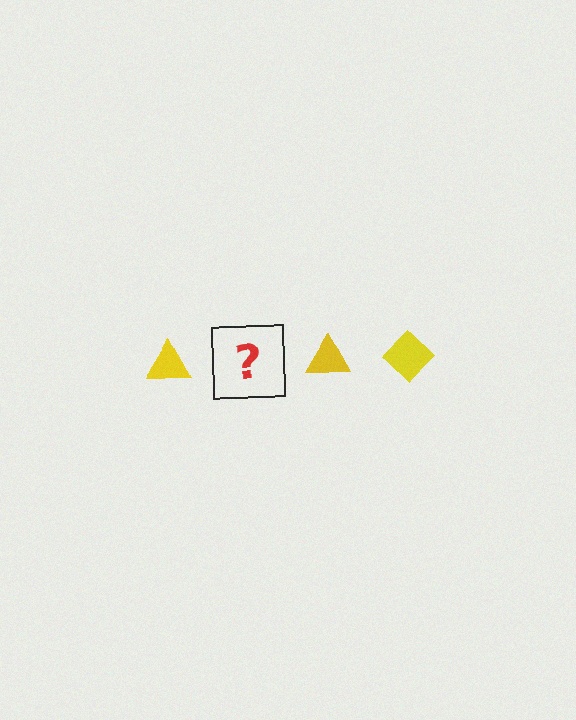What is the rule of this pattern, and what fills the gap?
The rule is that the pattern cycles through triangle, diamond shapes in yellow. The gap should be filled with a yellow diamond.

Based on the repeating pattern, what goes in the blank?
The blank should be a yellow diamond.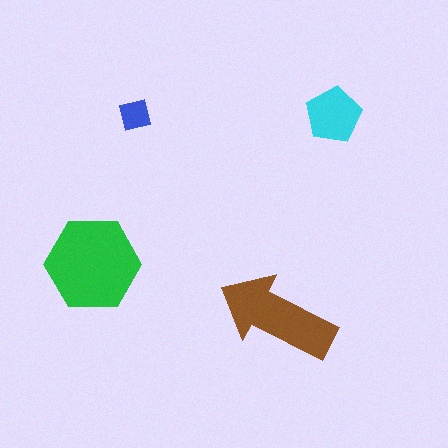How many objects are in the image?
There are 4 objects in the image.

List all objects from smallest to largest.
The blue square, the cyan pentagon, the brown arrow, the green hexagon.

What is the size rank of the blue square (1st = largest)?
4th.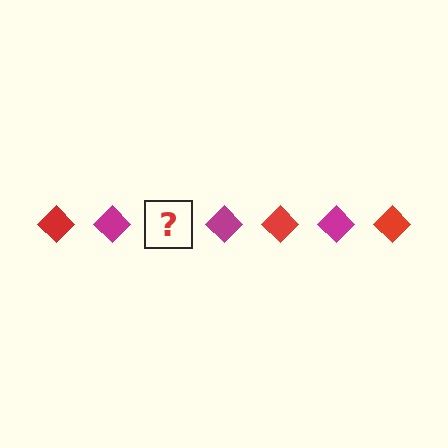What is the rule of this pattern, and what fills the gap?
The rule is that the pattern cycles through red, magenta diamonds. The gap should be filled with a red diamond.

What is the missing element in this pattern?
The missing element is a red diamond.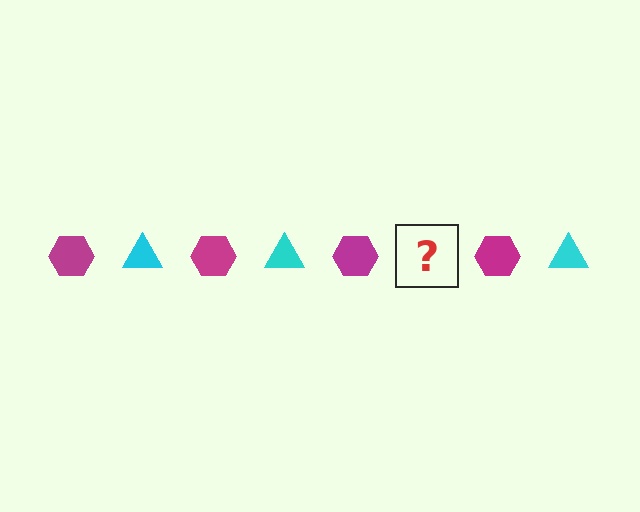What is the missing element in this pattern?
The missing element is a cyan triangle.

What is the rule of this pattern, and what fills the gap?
The rule is that the pattern alternates between magenta hexagon and cyan triangle. The gap should be filled with a cyan triangle.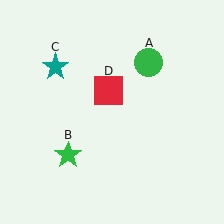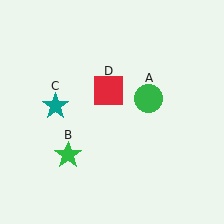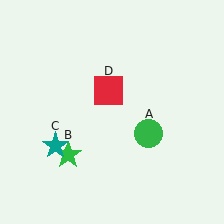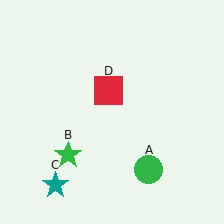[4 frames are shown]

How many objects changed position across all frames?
2 objects changed position: green circle (object A), teal star (object C).